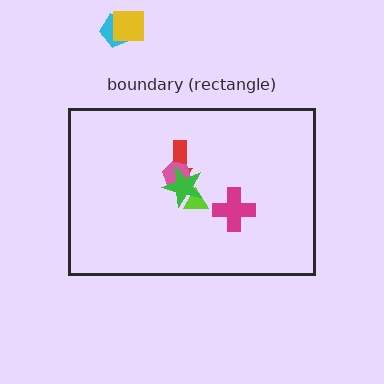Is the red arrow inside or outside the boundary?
Inside.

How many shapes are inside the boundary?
5 inside, 2 outside.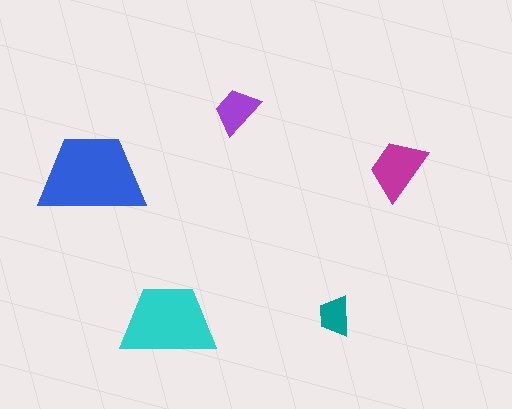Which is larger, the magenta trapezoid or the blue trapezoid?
The blue one.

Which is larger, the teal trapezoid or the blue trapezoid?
The blue one.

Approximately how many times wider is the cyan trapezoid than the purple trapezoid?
About 2 times wider.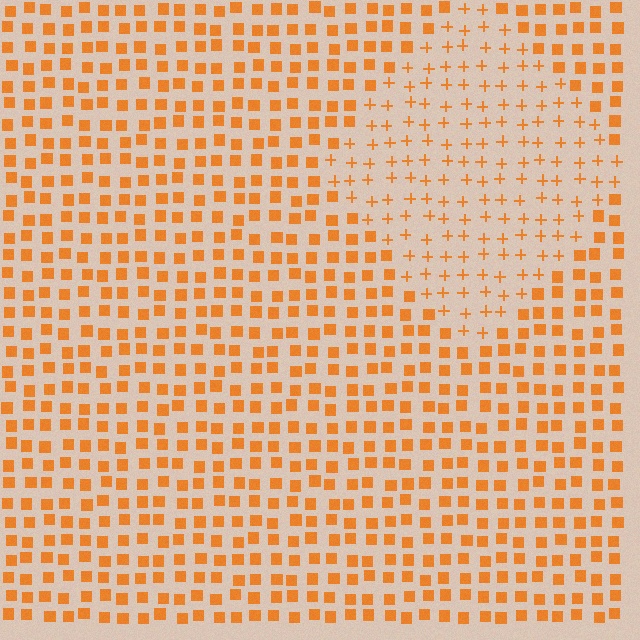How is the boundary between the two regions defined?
The boundary is defined by a change in element shape: plus signs inside vs. squares outside. All elements share the same color and spacing.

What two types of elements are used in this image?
The image uses plus signs inside the diamond region and squares outside it.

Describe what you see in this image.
The image is filled with small orange elements arranged in a uniform grid. A diamond-shaped region contains plus signs, while the surrounding area contains squares. The boundary is defined purely by the change in element shape.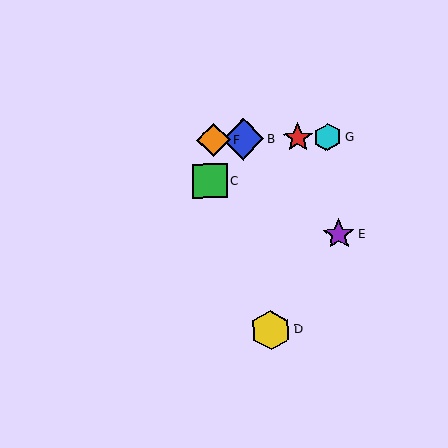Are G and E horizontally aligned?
No, G is at y≈137 and E is at y≈234.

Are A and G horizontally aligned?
Yes, both are at y≈138.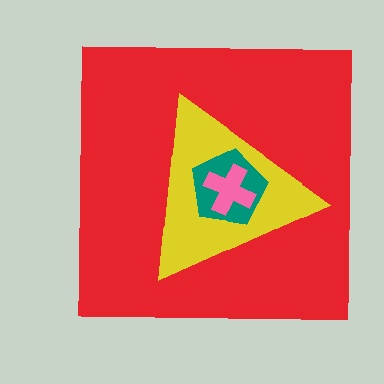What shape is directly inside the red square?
The yellow triangle.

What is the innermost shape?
The pink cross.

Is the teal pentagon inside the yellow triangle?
Yes.